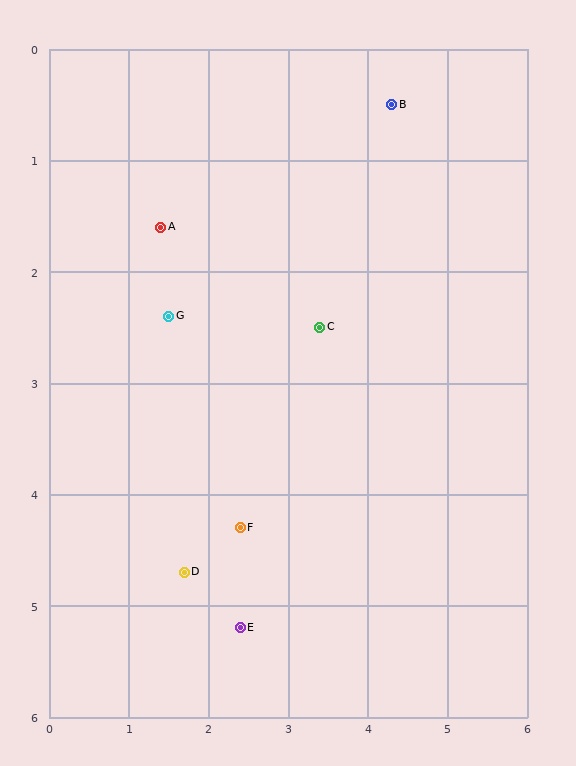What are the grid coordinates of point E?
Point E is at approximately (2.4, 5.2).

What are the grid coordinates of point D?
Point D is at approximately (1.7, 4.7).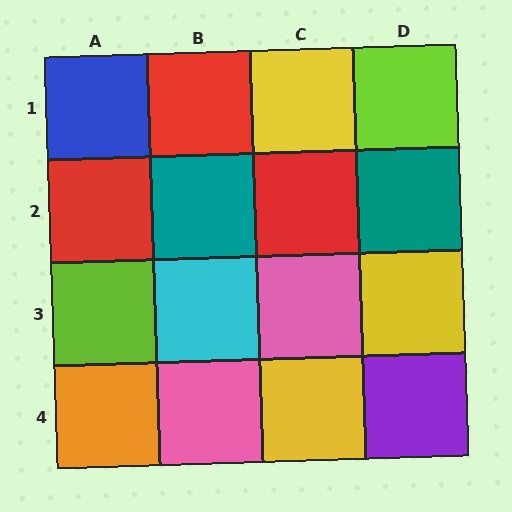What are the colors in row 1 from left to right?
Blue, red, yellow, lime.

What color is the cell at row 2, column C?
Red.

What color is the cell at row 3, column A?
Lime.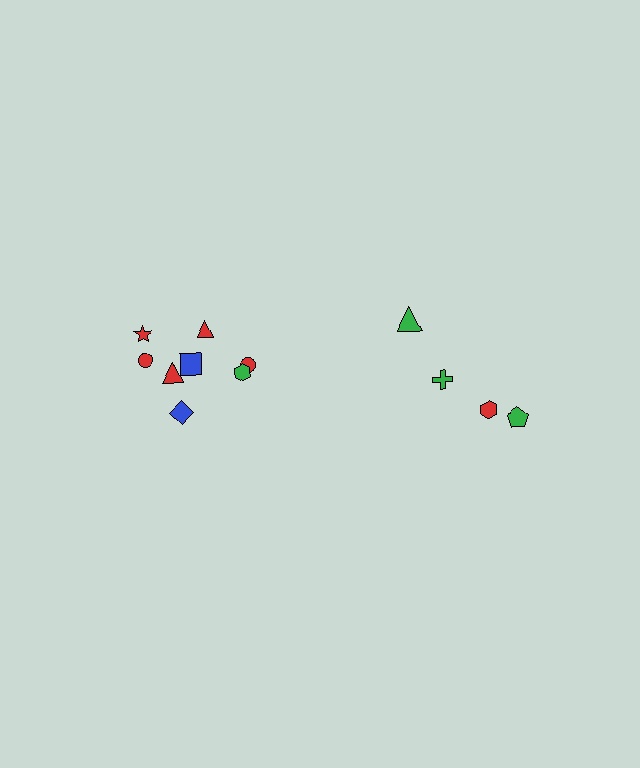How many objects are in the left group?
There are 8 objects.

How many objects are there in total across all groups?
There are 12 objects.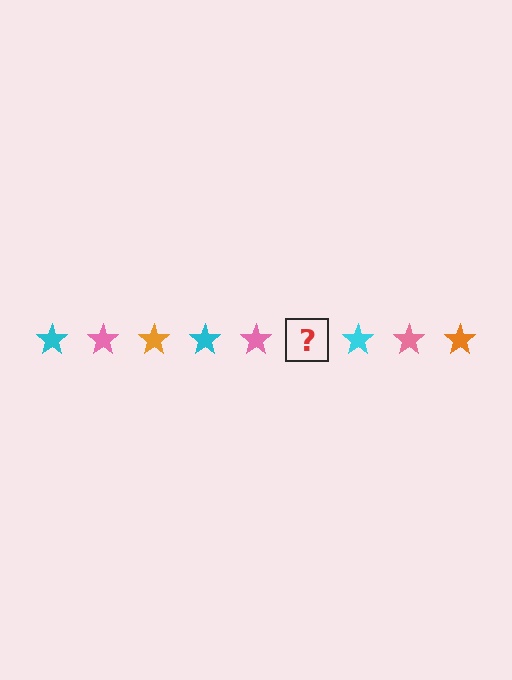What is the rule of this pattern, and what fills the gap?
The rule is that the pattern cycles through cyan, pink, orange stars. The gap should be filled with an orange star.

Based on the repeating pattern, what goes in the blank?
The blank should be an orange star.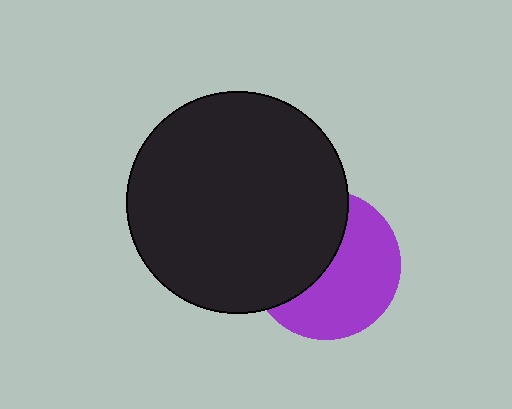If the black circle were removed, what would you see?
You would see the complete purple circle.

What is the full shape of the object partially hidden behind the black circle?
The partially hidden object is a purple circle.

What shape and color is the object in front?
The object in front is a black circle.